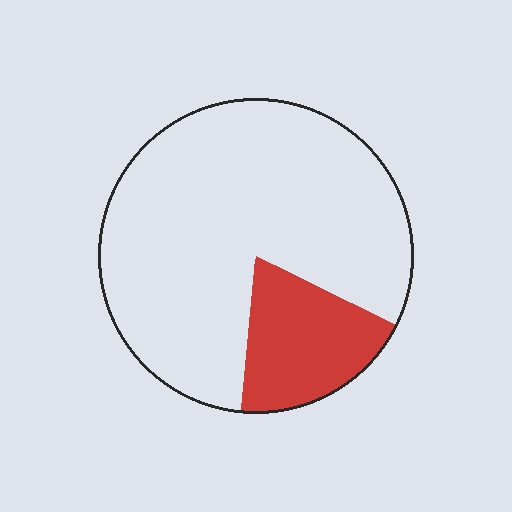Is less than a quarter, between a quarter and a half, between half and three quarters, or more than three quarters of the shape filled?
Less than a quarter.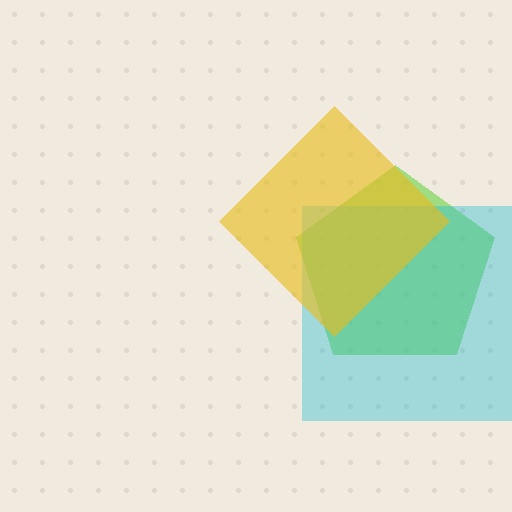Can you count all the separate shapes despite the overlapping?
Yes, there are 3 separate shapes.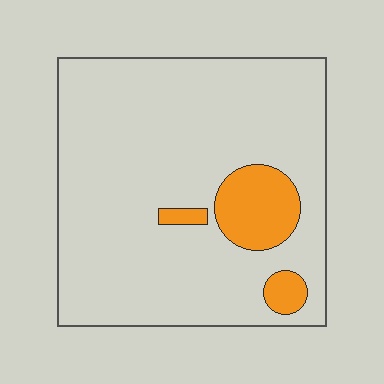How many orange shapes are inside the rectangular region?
3.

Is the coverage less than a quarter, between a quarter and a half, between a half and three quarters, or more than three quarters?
Less than a quarter.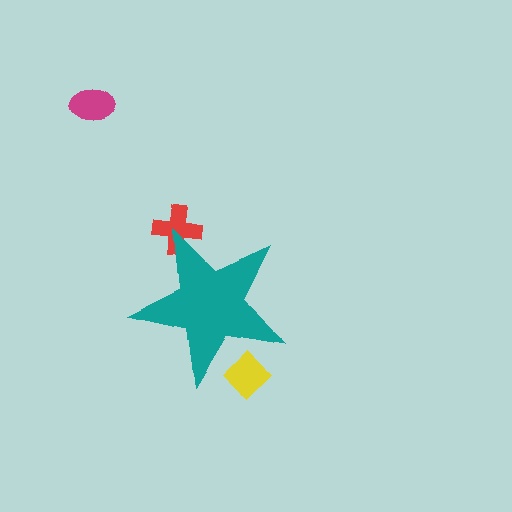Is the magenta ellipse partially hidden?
No, the magenta ellipse is fully visible.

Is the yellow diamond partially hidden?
Yes, the yellow diamond is partially hidden behind the teal star.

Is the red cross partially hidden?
Yes, the red cross is partially hidden behind the teal star.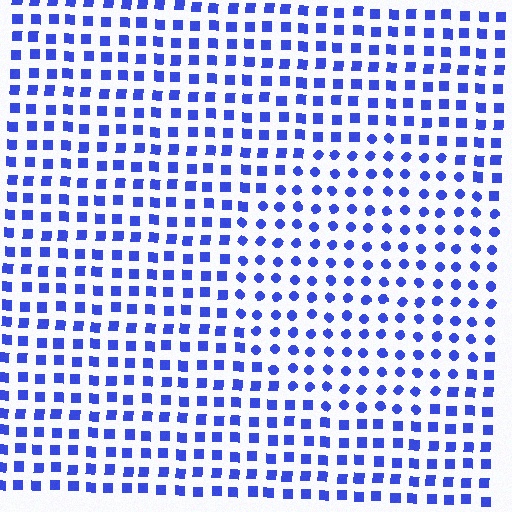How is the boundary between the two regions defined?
The boundary is defined by a change in element shape: circles inside vs. squares outside. All elements share the same color and spacing.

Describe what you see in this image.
The image is filled with small blue elements arranged in a uniform grid. A circle-shaped region contains circles, while the surrounding area contains squares. The boundary is defined purely by the change in element shape.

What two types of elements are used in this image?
The image uses circles inside the circle region and squares outside it.